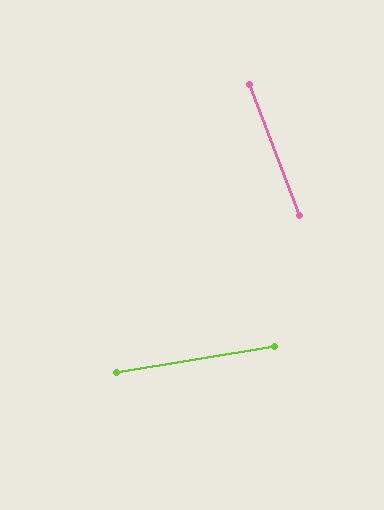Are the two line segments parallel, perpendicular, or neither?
Neither parallel nor perpendicular — they differ by about 78°.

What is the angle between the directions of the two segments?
Approximately 78 degrees.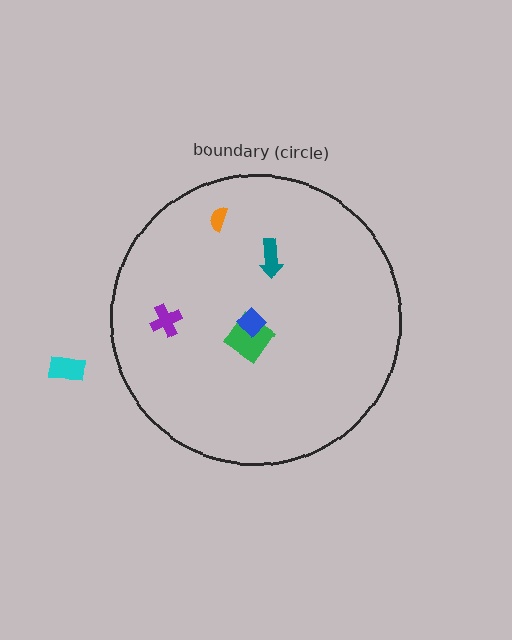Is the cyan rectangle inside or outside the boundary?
Outside.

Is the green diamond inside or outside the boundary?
Inside.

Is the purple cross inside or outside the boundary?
Inside.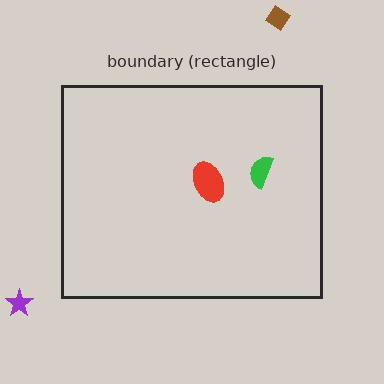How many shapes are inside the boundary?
2 inside, 2 outside.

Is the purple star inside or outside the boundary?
Outside.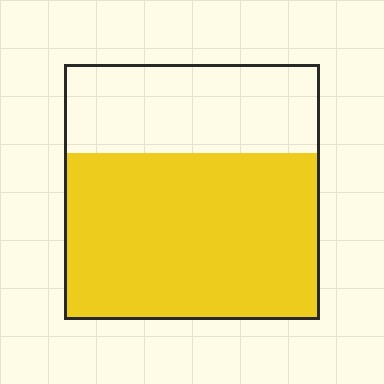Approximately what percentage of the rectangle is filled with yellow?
Approximately 65%.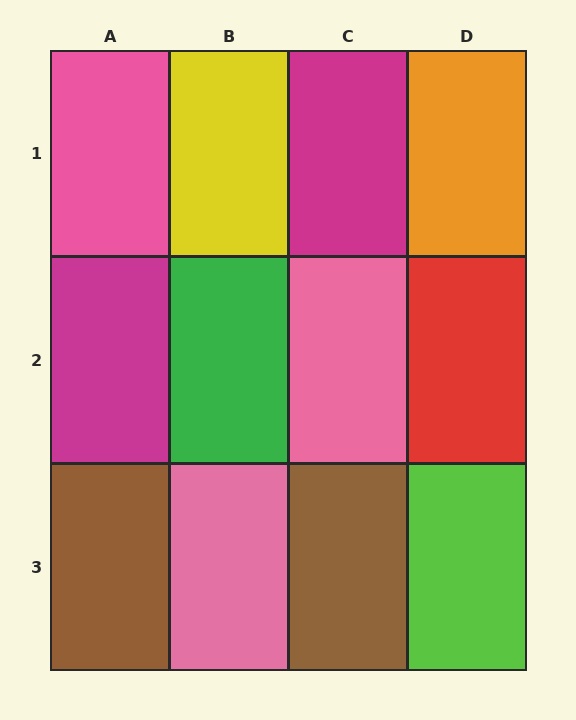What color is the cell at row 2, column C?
Pink.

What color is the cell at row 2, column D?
Red.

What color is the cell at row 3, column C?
Brown.